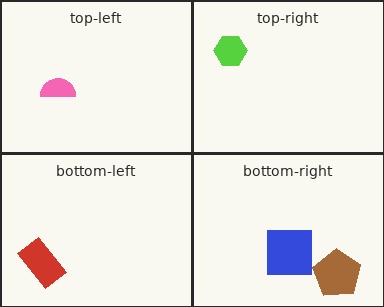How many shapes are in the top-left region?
1.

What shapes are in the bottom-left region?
The red rectangle.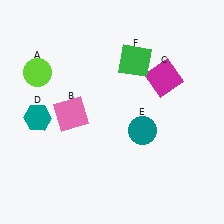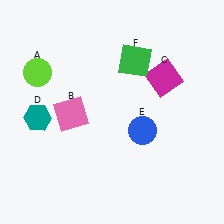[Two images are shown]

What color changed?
The circle (E) changed from teal in Image 1 to blue in Image 2.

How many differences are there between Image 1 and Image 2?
There is 1 difference between the two images.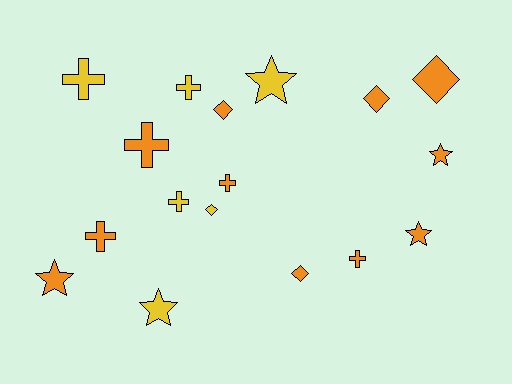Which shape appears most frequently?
Cross, with 7 objects.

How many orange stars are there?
There are 3 orange stars.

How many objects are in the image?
There are 17 objects.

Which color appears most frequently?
Orange, with 11 objects.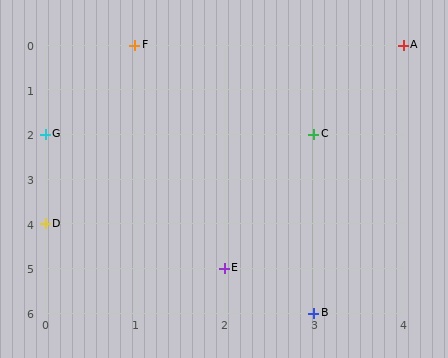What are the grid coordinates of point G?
Point G is at grid coordinates (0, 2).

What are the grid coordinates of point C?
Point C is at grid coordinates (3, 2).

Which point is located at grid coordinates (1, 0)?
Point F is at (1, 0).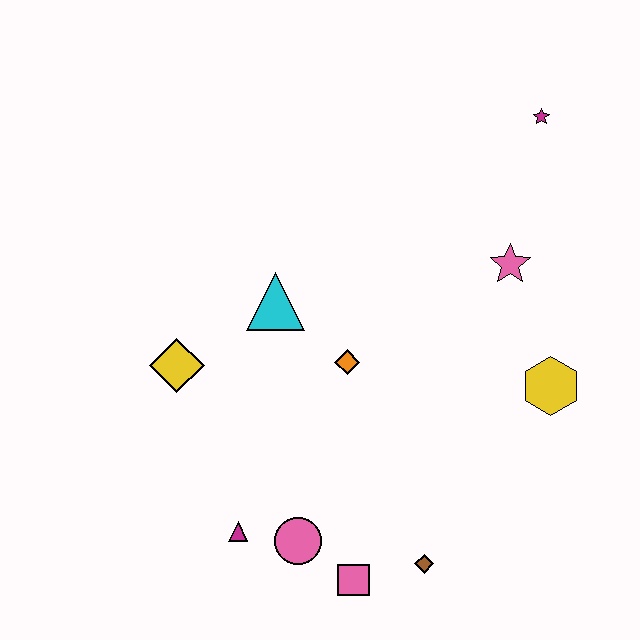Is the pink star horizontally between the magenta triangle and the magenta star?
Yes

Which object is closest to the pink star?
The yellow hexagon is closest to the pink star.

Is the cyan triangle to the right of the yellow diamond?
Yes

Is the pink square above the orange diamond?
No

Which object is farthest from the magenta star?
The magenta triangle is farthest from the magenta star.